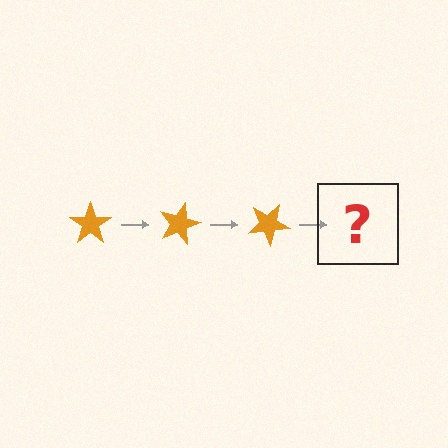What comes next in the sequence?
The next element should be an orange star rotated 45 degrees.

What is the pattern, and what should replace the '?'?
The pattern is that the star rotates 15 degrees each step. The '?' should be an orange star rotated 45 degrees.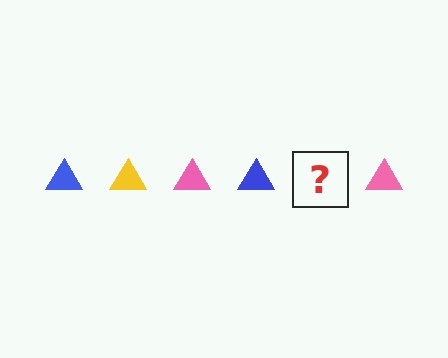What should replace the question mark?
The question mark should be replaced with a yellow triangle.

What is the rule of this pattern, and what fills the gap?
The rule is that the pattern cycles through blue, yellow, pink triangles. The gap should be filled with a yellow triangle.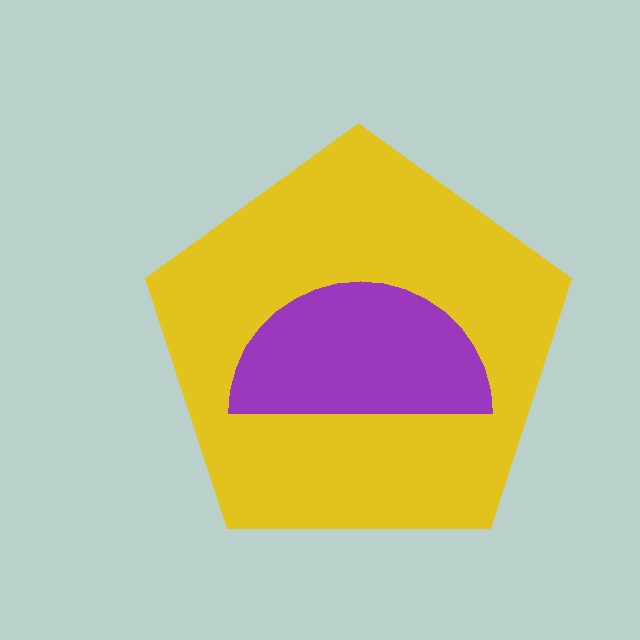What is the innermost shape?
The purple semicircle.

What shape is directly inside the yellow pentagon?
The purple semicircle.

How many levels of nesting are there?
2.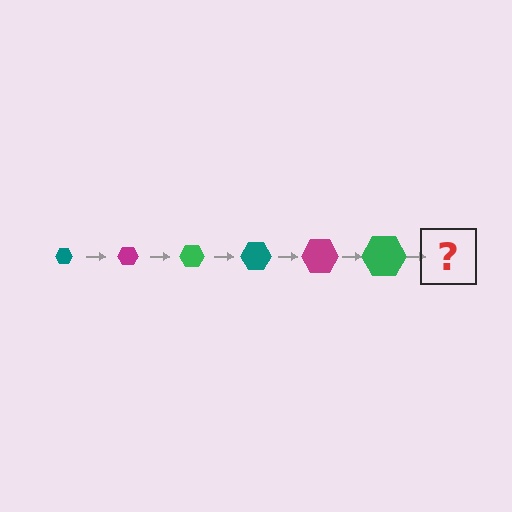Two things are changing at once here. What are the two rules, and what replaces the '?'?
The two rules are that the hexagon grows larger each step and the color cycles through teal, magenta, and green. The '?' should be a teal hexagon, larger than the previous one.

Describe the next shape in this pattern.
It should be a teal hexagon, larger than the previous one.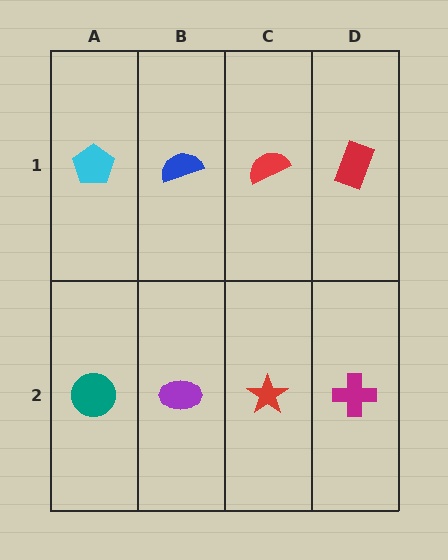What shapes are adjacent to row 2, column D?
A red rectangle (row 1, column D), a red star (row 2, column C).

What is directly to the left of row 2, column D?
A red star.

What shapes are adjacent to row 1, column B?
A purple ellipse (row 2, column B), a cyan pentagon (row 1, column A), a red semicircle (row 1, column C).